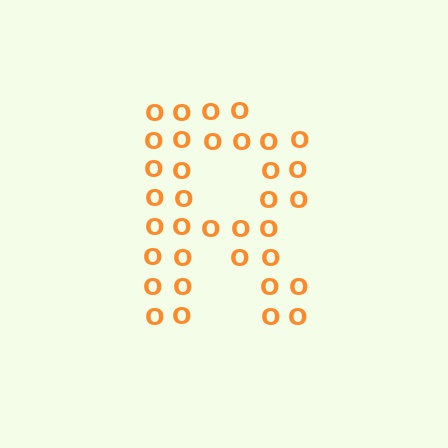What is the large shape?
The large shape is the letter R.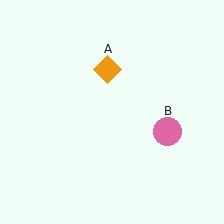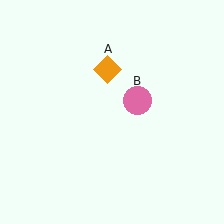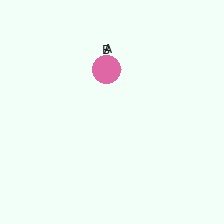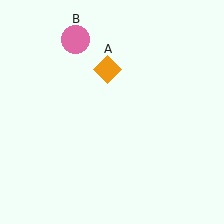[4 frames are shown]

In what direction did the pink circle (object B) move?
The pink circle (object B) moved up and to the left.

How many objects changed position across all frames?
1 object changed position: pink circle (object B).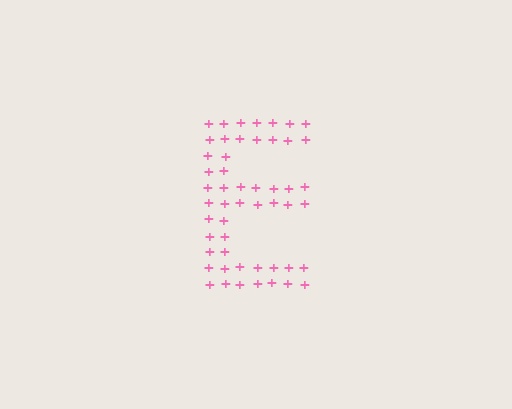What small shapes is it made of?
It is made of small plus signs.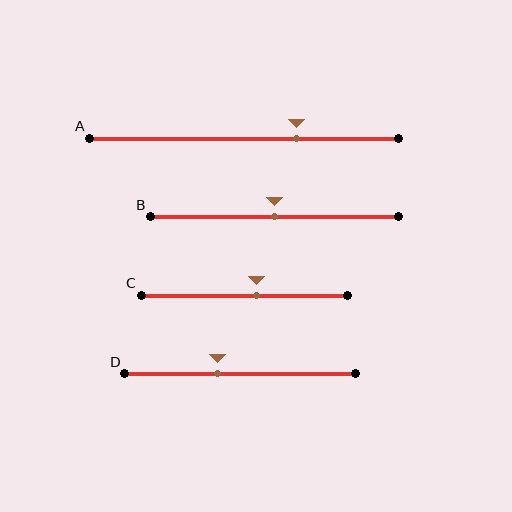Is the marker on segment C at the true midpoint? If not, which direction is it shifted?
No, the marker on segment C is shifted to the right by about 6% of the segment length.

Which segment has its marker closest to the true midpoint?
Segment B has its marker closest to the true midpoint.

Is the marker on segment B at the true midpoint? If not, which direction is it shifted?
Yes, the marker on segment B is at the true midpoint.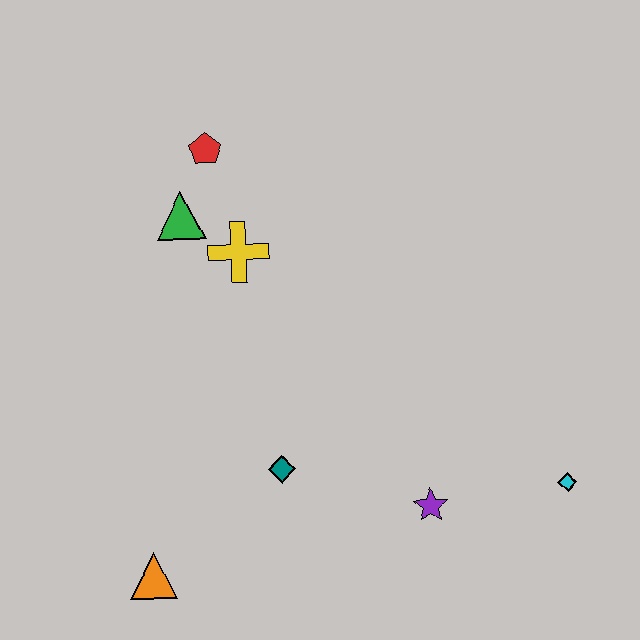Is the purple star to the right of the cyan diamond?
No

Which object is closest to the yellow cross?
The green triangle is closest to the yellow cross.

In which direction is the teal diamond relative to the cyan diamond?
The teal diamond is to the left of the cyan diamond.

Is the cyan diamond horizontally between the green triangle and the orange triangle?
No